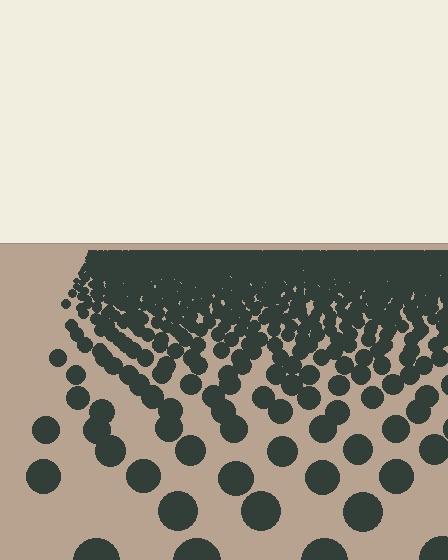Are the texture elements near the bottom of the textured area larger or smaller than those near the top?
Larger. Near the bottom, elements are closer to the viewer and appear at a bigger on-screen size.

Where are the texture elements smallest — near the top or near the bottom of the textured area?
Near the top.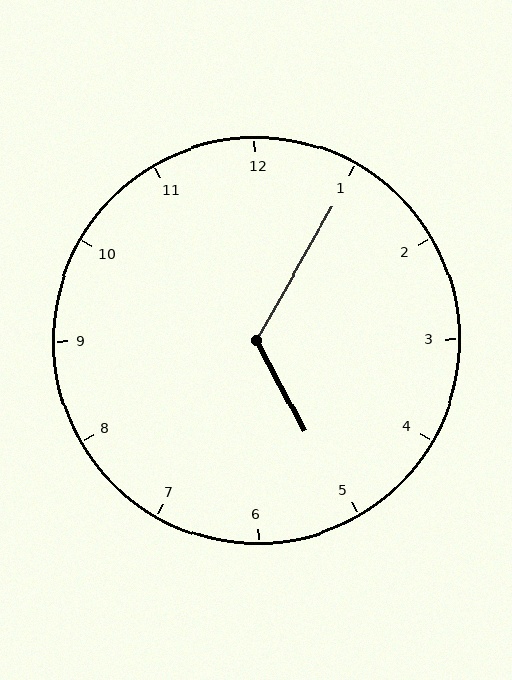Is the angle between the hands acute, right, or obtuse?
It is obtuse.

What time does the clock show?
5:05.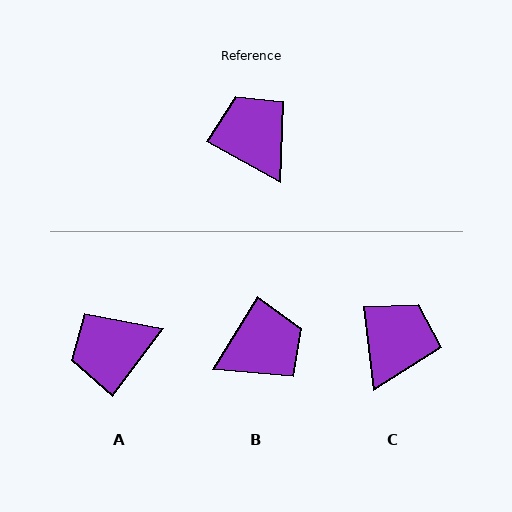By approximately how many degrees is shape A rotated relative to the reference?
Approximately 81 degrees counter-clockwise.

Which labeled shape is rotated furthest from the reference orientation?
B, about 93 degrees away.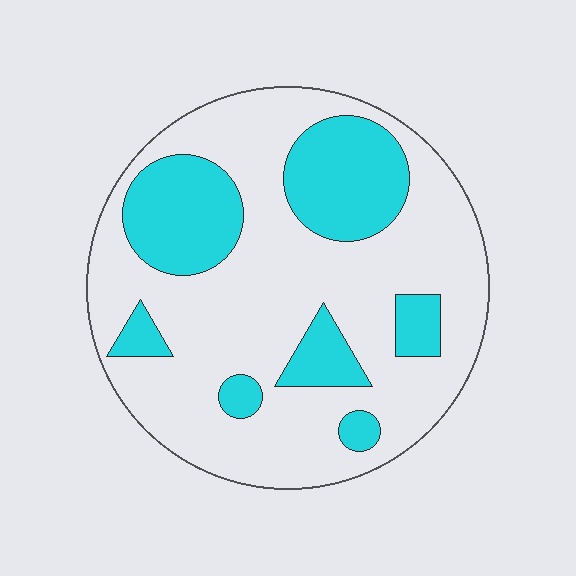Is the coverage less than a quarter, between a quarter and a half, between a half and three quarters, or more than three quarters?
Between a quarter and a half.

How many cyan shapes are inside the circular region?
7.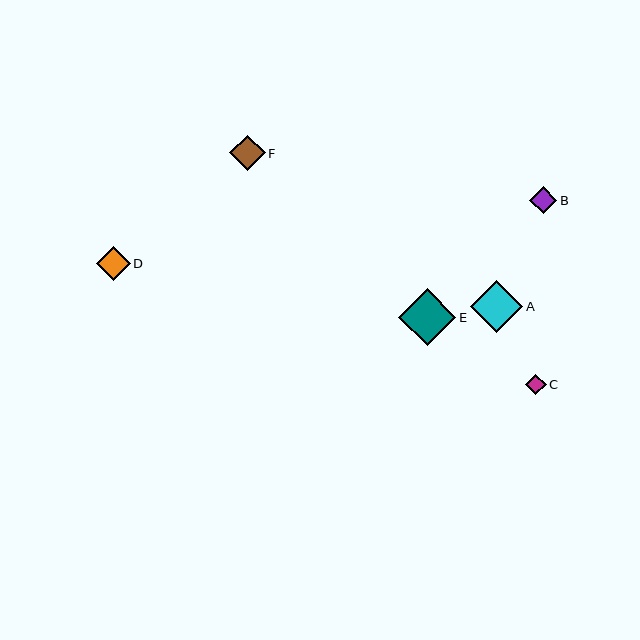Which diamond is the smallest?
Diamond C is the smallest with a size of approximately 21 pixels.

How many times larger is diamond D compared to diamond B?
Diamond D is approximately 1.3 times the size of diamond B.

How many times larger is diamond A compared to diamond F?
Diamond A is approximately 1.5 times the size of diamond F.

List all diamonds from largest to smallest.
From largest to smallest: E, A, F, D, B, C.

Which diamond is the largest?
Diamond E is the largest with a size of approximately 57 pixels.